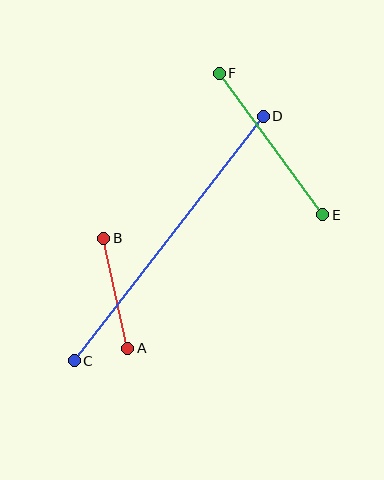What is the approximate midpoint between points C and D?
The midpoint is at approximately (169, 239) pixels.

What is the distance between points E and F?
The distance is approximately 175 pixels.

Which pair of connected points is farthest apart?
Points C and D are farthest apart.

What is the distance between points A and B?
The distance is approximately 112 pixels.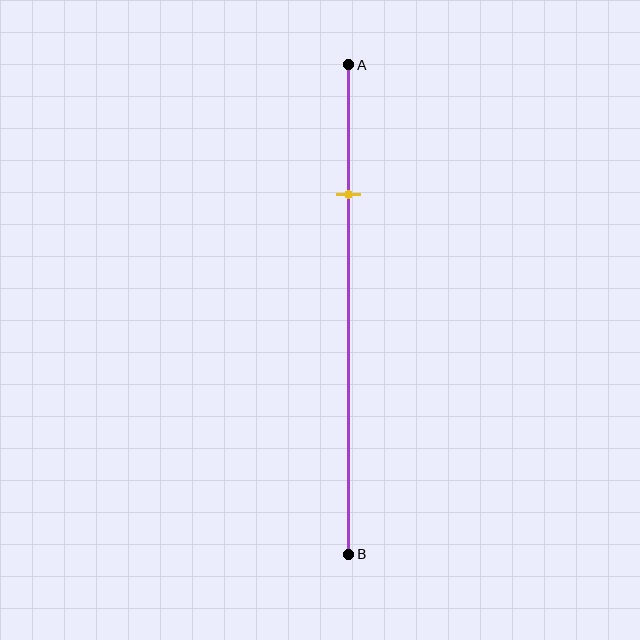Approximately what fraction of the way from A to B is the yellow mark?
The yellow mark is approximately 25% of the way from A to B.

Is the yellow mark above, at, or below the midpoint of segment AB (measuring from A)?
The yellow mark is above the midpoint of segment AB.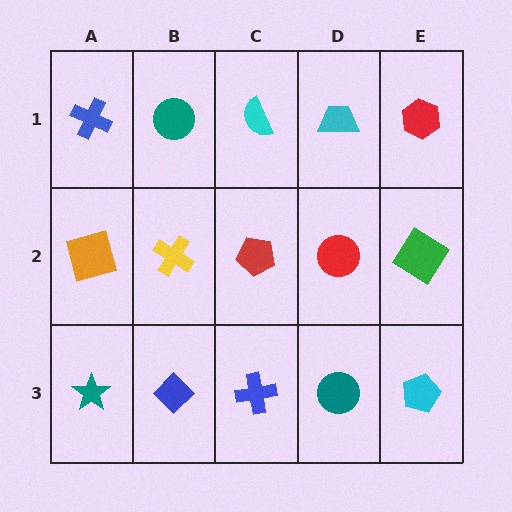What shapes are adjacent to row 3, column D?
A red circle (row 2, column D), a blue cross (row 3, column C), a cyan pentagon (row 3, column E).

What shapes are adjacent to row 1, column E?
A green diamond (row 2, column E), a cyan trapezoid (row 1, column D).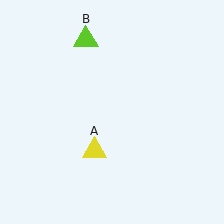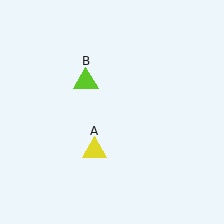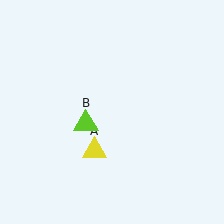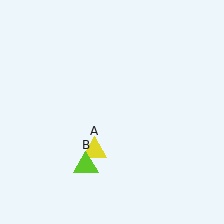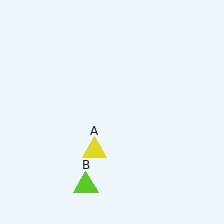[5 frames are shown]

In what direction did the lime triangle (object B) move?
The lime triangle (object B) moved down.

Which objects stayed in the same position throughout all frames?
Yellow triangle (object A) remained stationary.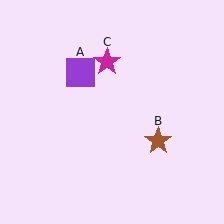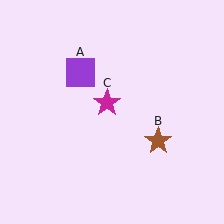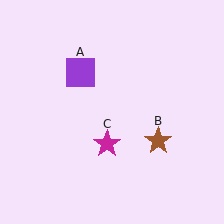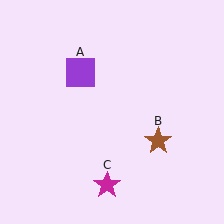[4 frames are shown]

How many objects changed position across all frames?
1 object changed position: magenta star (object C).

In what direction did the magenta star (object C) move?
The magenta star (object C) moved down.